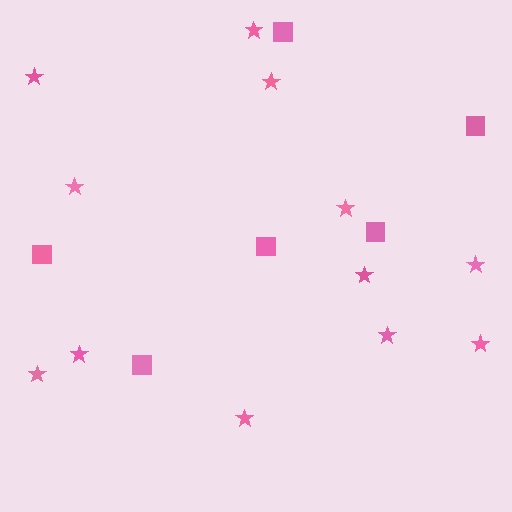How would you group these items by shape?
There are 2 groups: one group of stars (12) and one group of squares (6).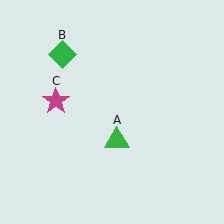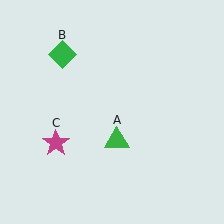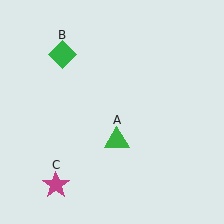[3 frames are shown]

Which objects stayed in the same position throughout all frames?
Green triangle (object A) and green diamond (object B) remained stationary.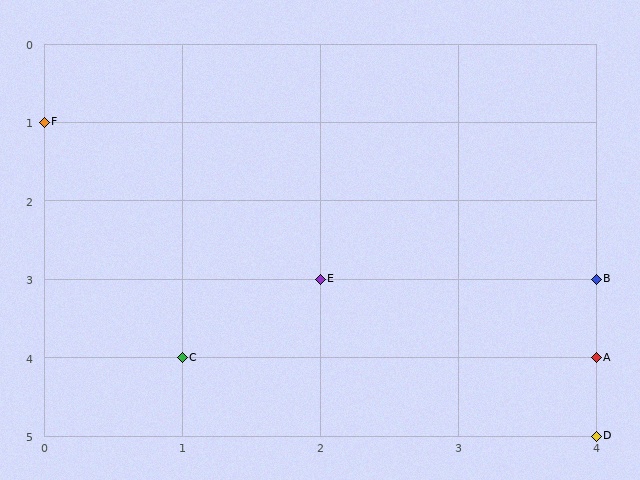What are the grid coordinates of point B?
Point B is at grid coordinates (4, 3).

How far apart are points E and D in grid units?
Points E and D are 2 columns and 2 rows apart (about 2.8 grid units diagonally).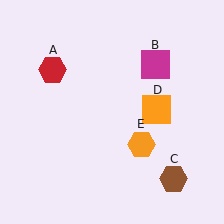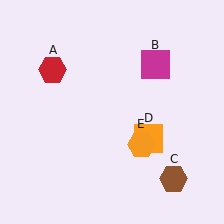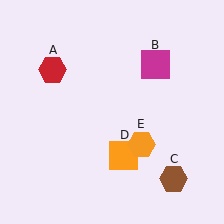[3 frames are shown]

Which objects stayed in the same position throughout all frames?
Red hexagon (object A) and magenta square (object B) and brown hexagon (object C) and orange hexagon (object E) remained stationary.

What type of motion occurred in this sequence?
The orange square (object D) rotated clockwise around the center of the scene.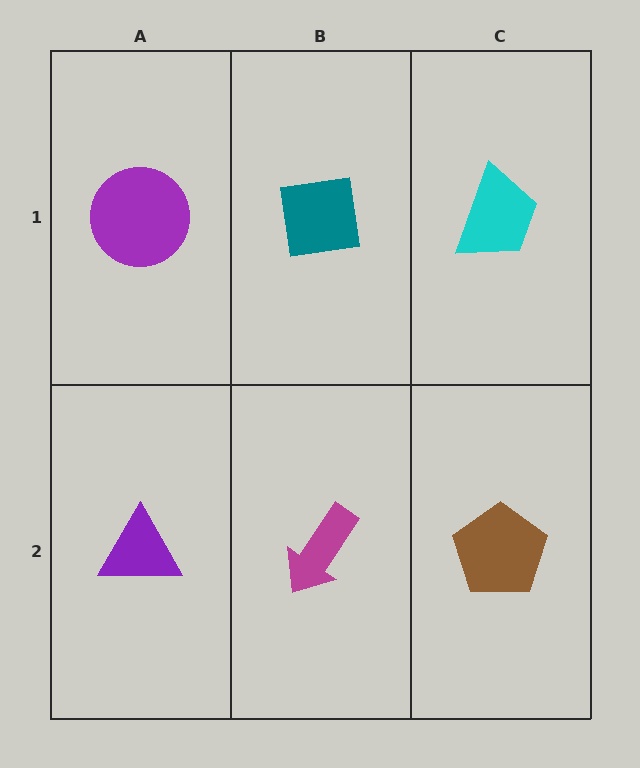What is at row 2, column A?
A purple triangle.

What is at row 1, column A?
A purple circle.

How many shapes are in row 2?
3 shapes.